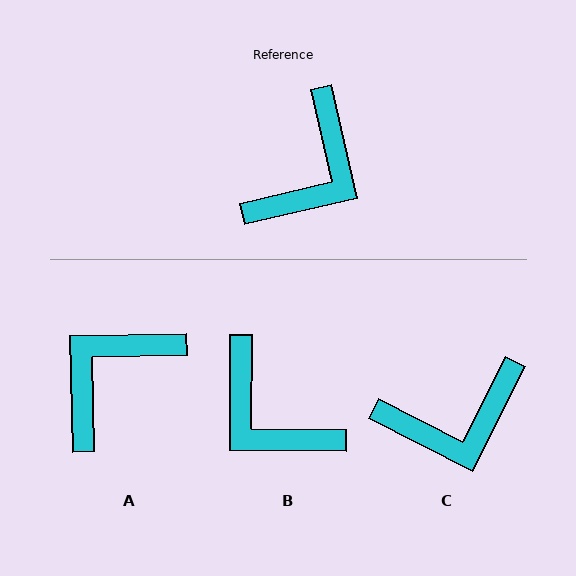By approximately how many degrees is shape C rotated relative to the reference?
Approximately 40 degrees clockwise.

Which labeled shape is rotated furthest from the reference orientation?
A, about 168 degrees away.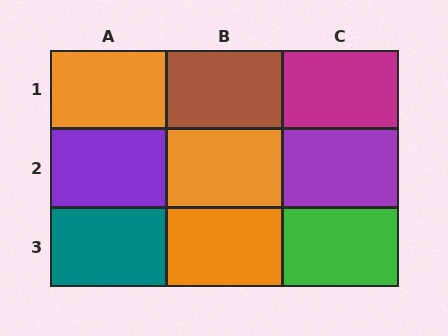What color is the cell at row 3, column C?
Green.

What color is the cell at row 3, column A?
Teal.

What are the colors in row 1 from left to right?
Orange, brown, magenta.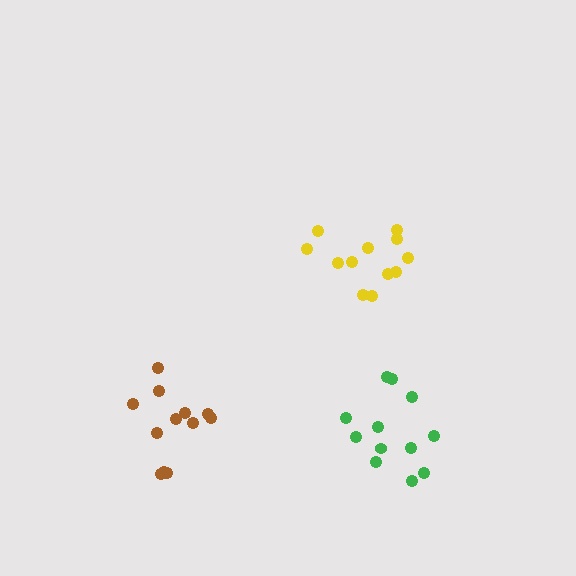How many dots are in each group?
Group 1: 12 dots, Group 2: 12 dots, Group 3: 12 dots (36 total).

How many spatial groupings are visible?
There are 3 spatial groupings.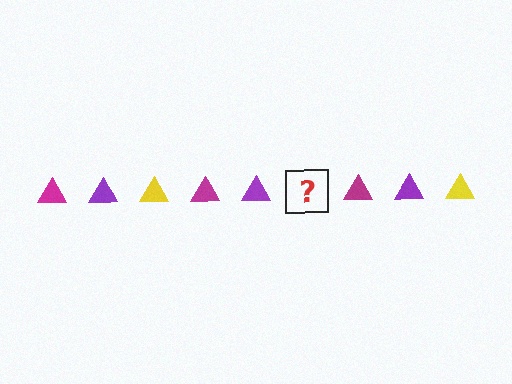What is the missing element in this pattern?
The missing element is a yellow triangle.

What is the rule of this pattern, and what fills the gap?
The rule is that the pattern cycles through magenta, purple, yellow triangles. The gap should be filled with a yellow triangle.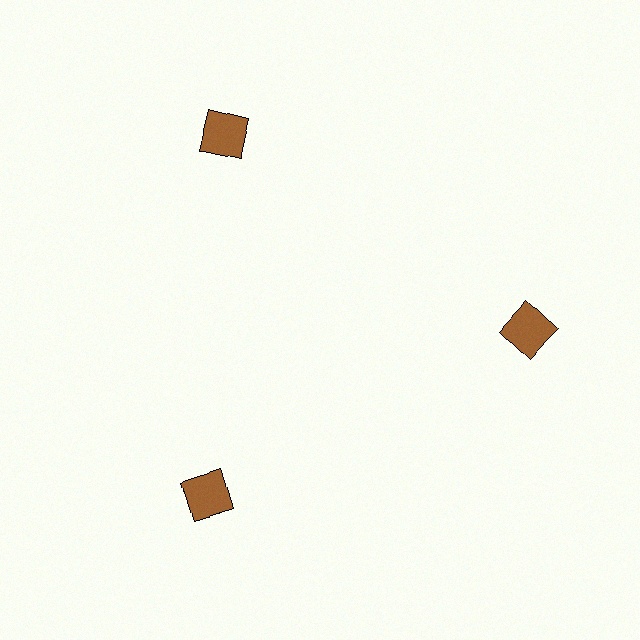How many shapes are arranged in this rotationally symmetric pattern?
There are 3 shapes, arranged in 3 groups of 1.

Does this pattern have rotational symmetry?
Yes, this pattern has 3-fold rotational symmetry. It looks the same after rotating 120 degrees around the center.